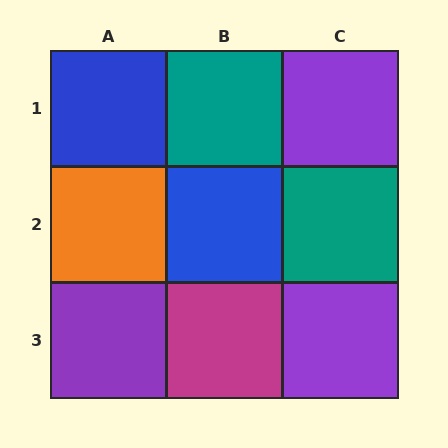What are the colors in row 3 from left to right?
Purple, magenta, purple.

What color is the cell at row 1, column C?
Purple.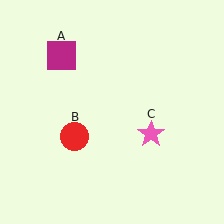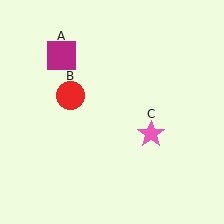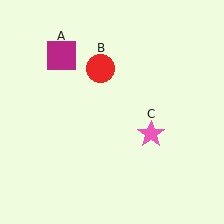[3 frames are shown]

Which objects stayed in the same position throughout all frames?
Magenta square (object A) and pink star (object C) remained stationary.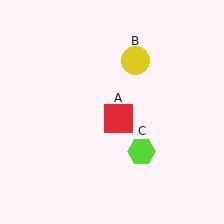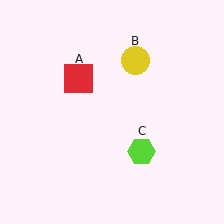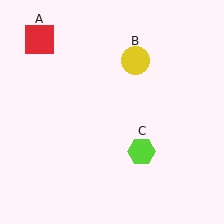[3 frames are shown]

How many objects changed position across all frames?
1 object changed position: red square (object A).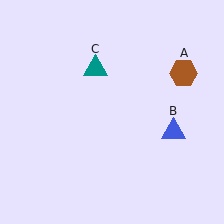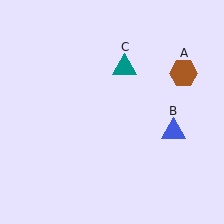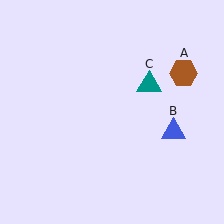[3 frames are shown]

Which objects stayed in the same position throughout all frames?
Brown hexagon (object A) and blue triangle (object B) remained stationary.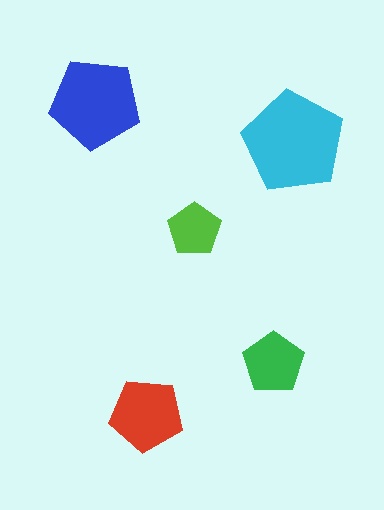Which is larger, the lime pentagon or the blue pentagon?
The blue one.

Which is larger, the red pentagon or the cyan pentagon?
The cyan one.